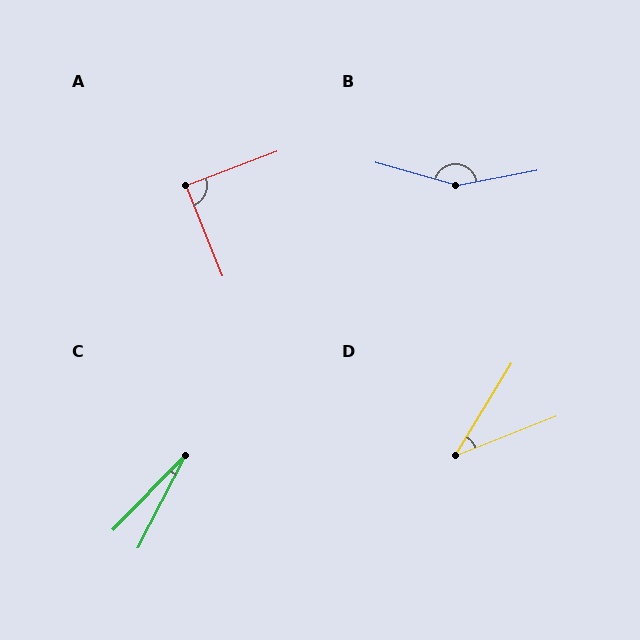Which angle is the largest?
B, at approximately 153 degrees.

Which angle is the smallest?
C, at approximately 17 degrees.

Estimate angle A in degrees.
Approximately 89 degrees.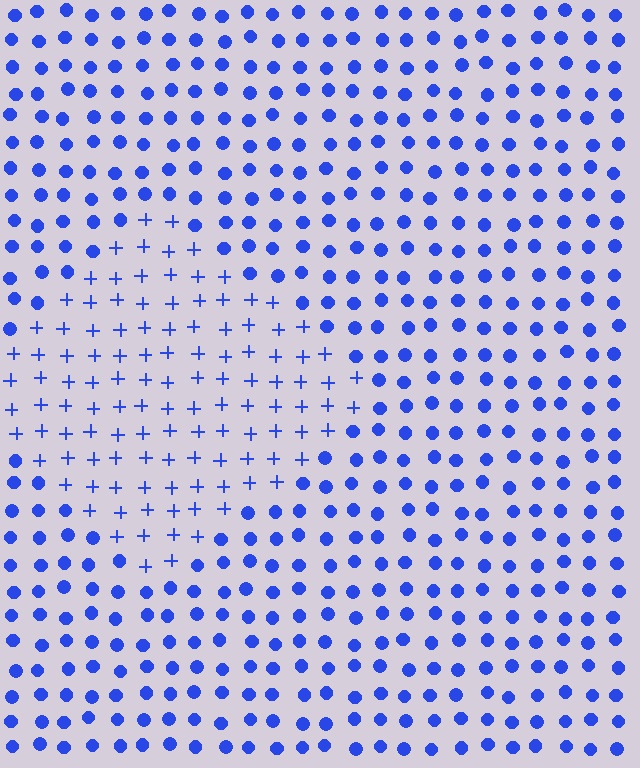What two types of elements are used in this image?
The image uses plus signs inside the diamond region and circles outside it.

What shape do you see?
I see a diamond.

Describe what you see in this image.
The image is filled with small blue elements arranged in a uniform grid. A diamond-shaped region contains plus signs, while the surrounding area contains circles. The boundary is defined purely by the change in element shape.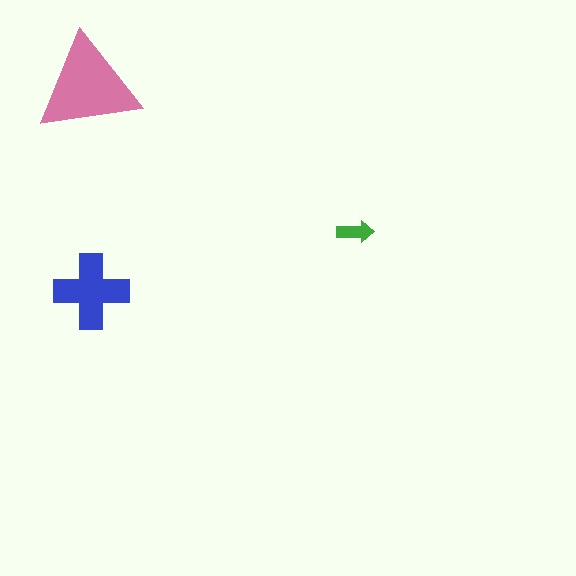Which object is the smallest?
The green arrow.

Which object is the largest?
The pink triangle.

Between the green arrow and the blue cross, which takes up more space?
The blue cross.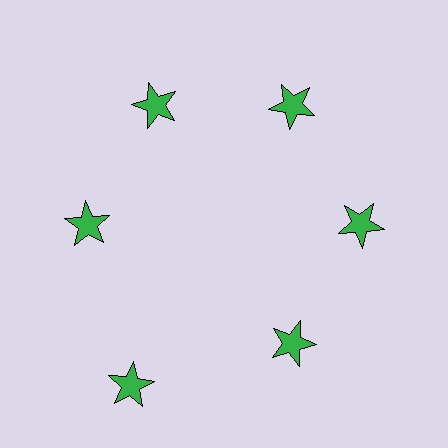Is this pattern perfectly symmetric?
No. The 6 green stars are arranged in a ring, but one element near the 7 o'clock position is pushed outward from the center, breaking the 6-fold rotational symmetry.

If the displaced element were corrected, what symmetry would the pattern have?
It would have 6-fold rotational symmetry — the pattern would map onto itself every 60 degrees.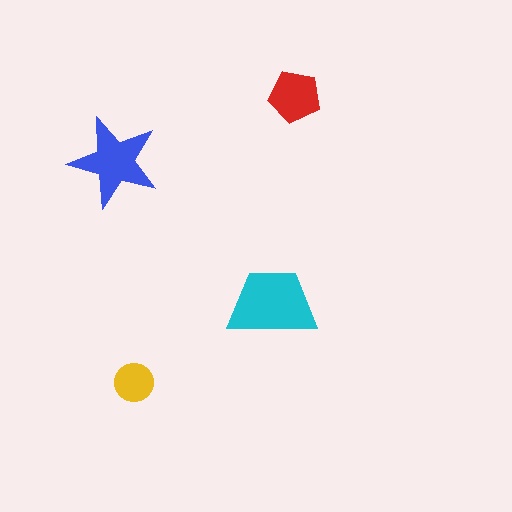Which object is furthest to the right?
The red pentagon is rightmost.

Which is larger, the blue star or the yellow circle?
The blue star.